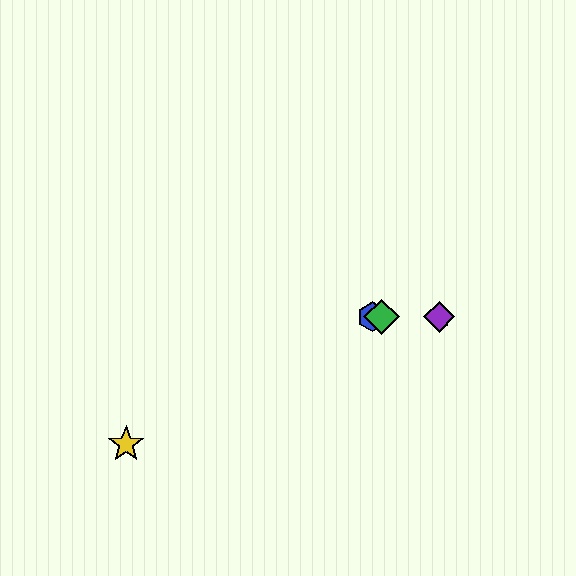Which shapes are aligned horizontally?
The red star, the blue hexagon, the green diamond, the purple diamond are aligned horizontally.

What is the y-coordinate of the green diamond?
The green diamond is at y≈317.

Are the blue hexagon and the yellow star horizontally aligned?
No, the blue hexagon is at y≈317 and the yellow star is at y≈444.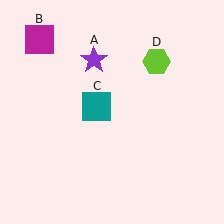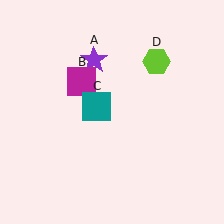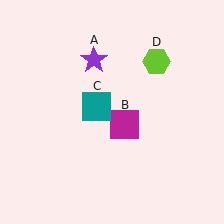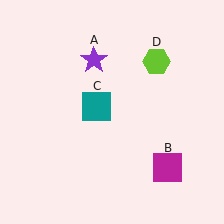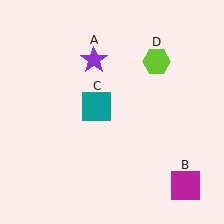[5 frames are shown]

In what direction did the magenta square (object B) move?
The magenta square (object B) moved down and to the right.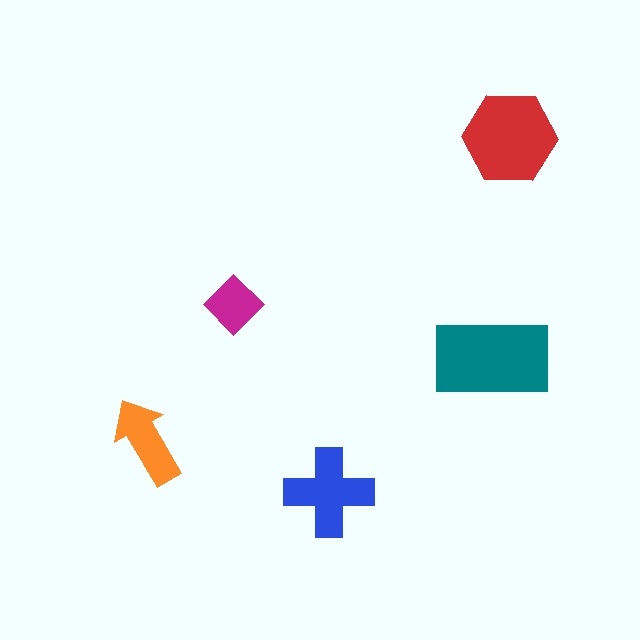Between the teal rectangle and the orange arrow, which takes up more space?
The teal rectangle.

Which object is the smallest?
The magenta diamond.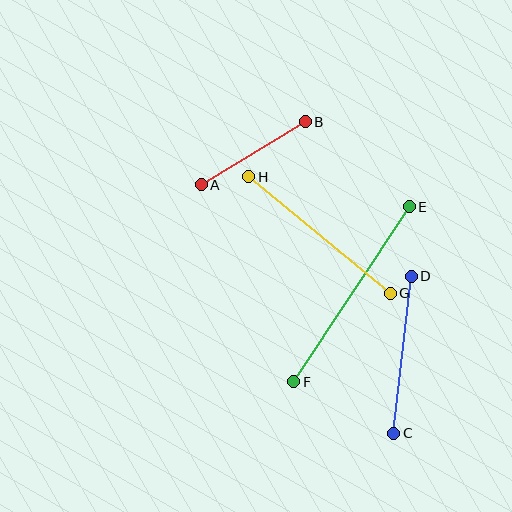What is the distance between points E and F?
The distance is approximately 210 pixels.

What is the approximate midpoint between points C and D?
The midpoint is at approximately (403, 355) pixels.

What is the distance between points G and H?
The distance is approximately 184 pixels.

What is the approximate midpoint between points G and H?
The midpoint is at approximately (320, 235) pixels.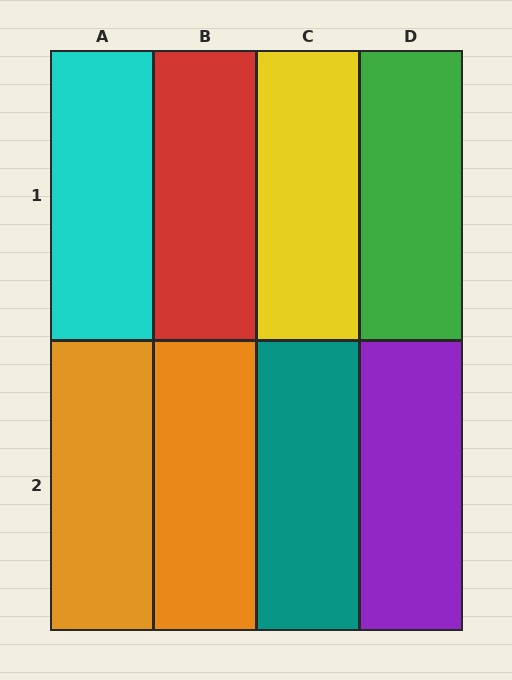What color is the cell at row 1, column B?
Red.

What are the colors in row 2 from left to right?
Orange, orange, teal, purple.